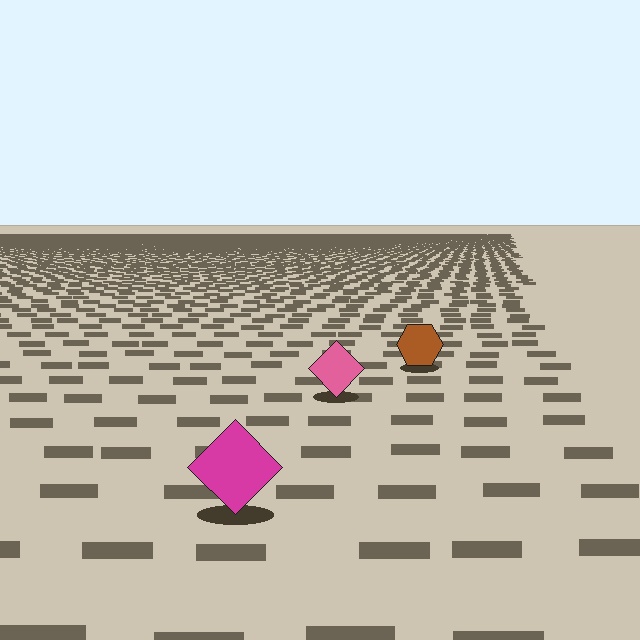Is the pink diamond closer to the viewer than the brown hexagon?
Yes. The pink diamond is closer — you can tell from the texture gradient: the ground texture is coarser near it.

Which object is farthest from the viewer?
The brown hexagon is farthest from the viewer. It appears smaller and the ground texture around it is denser.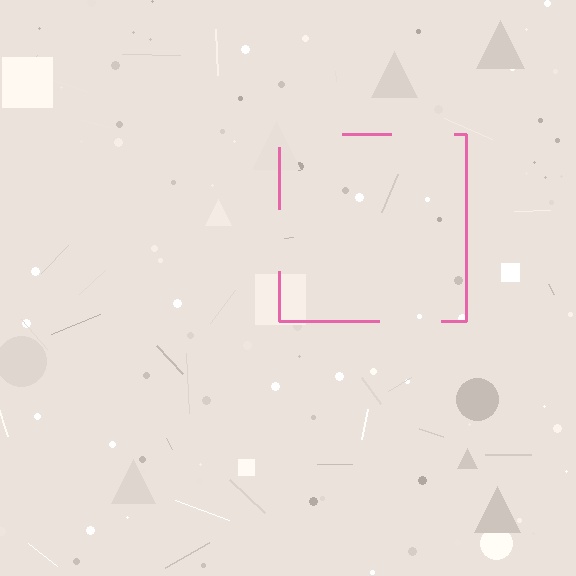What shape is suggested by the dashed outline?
The dashed outline suggests a square.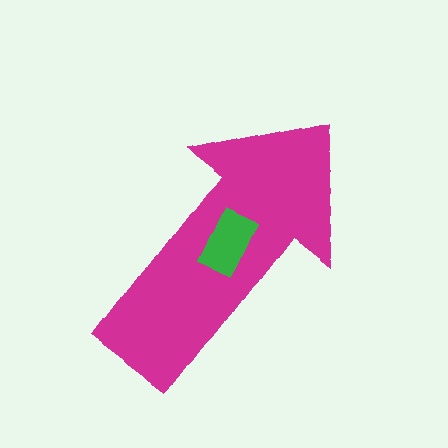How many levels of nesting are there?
2.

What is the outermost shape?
The magenta arrow.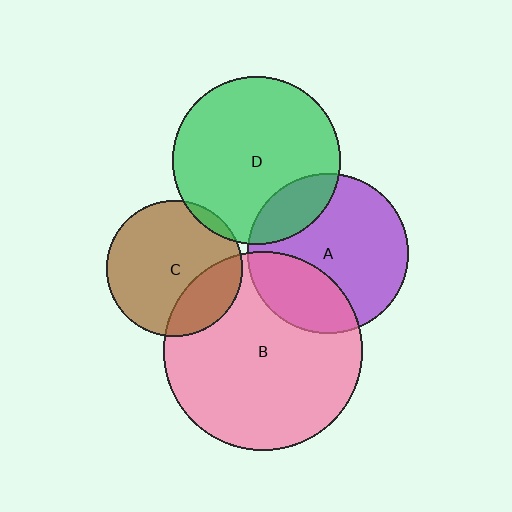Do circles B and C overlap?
Yes.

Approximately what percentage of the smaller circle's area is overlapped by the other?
Approximately 25%.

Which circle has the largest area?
Circle B (pink).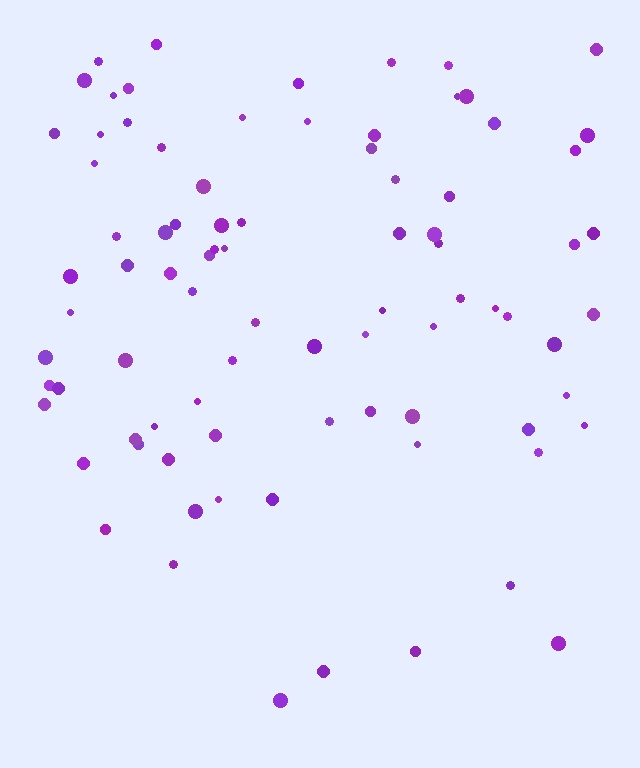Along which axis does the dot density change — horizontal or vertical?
Vertical.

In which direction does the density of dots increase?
From bottom to top, with the top side densest.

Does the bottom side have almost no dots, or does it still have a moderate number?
Still a moderate number, just noticeably fewer than the top.